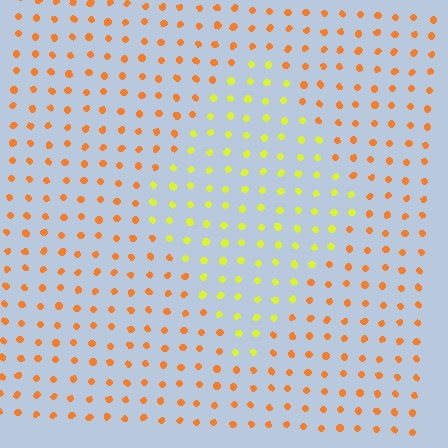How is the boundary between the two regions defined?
The boundary is defined purely by a slight shift in hue (about 44 degrees). Spacing, size, and orientation are identical on both sides.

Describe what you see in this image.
The image is filled with small orange elements in a uniform arrangement. A diamond-shaped region is visible where the elements are tinted to a slightly different hue, forming a subtle color boundary.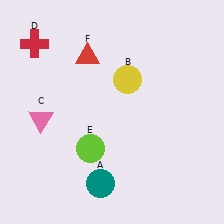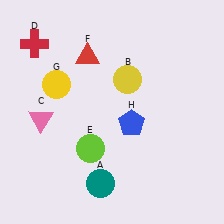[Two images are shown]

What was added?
A yellow circle (G), a blue pentagon (H) were added in Image 2.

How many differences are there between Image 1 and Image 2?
There are 2 differences between the two images.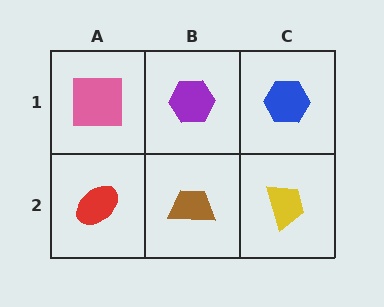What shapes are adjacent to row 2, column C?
A blue hexagon (row 1, column C), a brown trapezoid (row 2, column B).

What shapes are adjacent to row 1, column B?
A brown trapezoid (row 2, column B), a pink square (row 1, column A), a blue hexagon (row 1, column C).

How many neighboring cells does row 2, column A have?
2.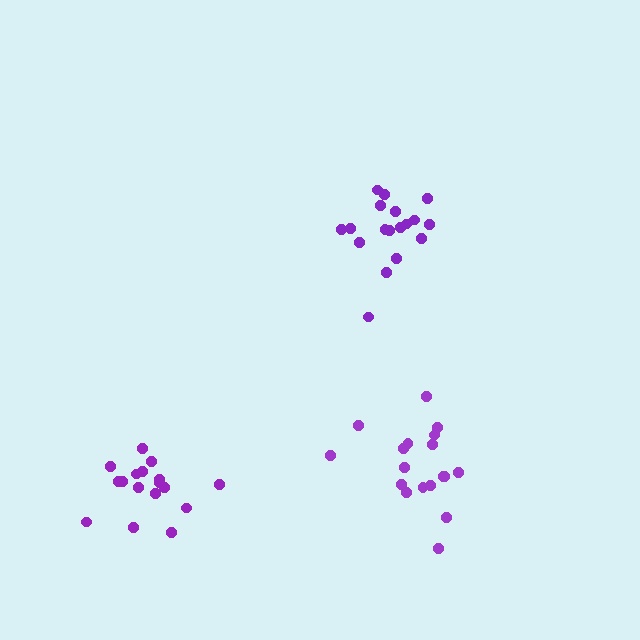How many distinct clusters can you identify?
There are 3 distinct clusters.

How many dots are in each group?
Group 1: 18 dots, Group 2: 17 dots, Group 3: 18 dots (53 total).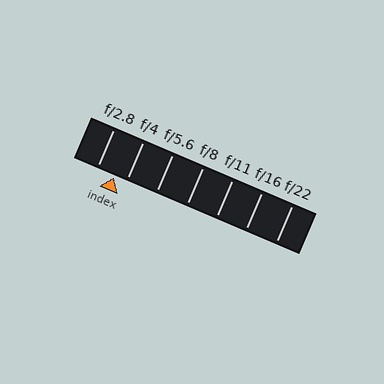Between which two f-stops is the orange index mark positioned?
The index mark is between f/2.8 and f/4.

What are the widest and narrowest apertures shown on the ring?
The widest aperture shown is f/2.8 and the narrowest is f/22.